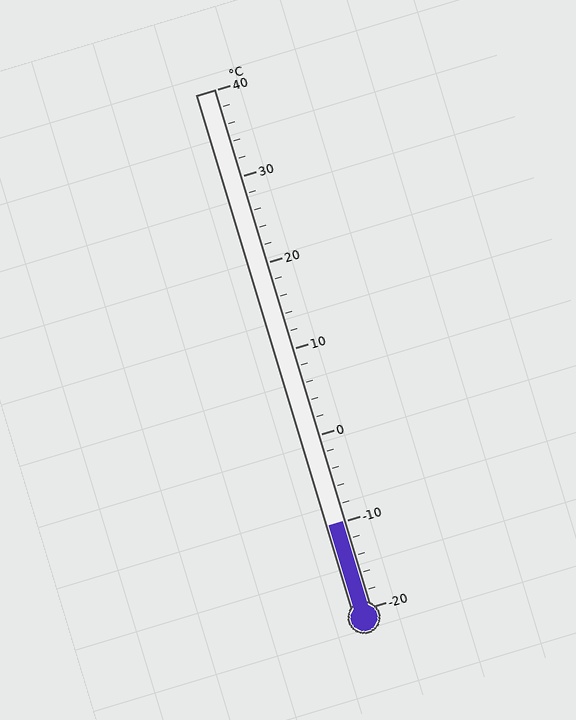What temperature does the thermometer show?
The thermometer shows approximately -10°C.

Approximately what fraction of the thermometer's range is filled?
The thermometer is filled to approximately 15% of its range.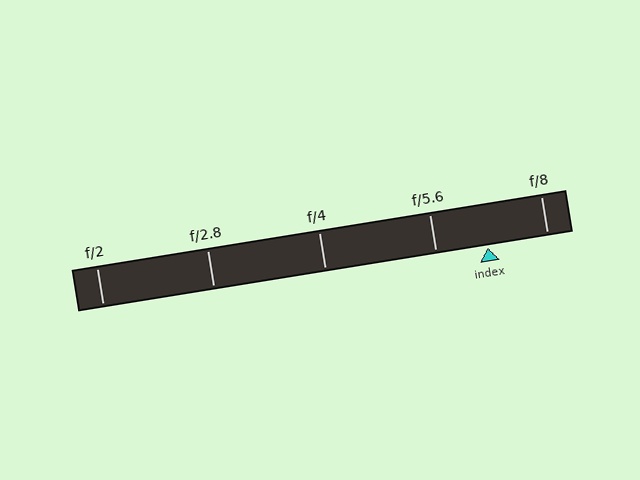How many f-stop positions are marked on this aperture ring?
There are 5 f-stop positions marked.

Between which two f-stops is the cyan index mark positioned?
The index mark is between f/5.6 and f/8.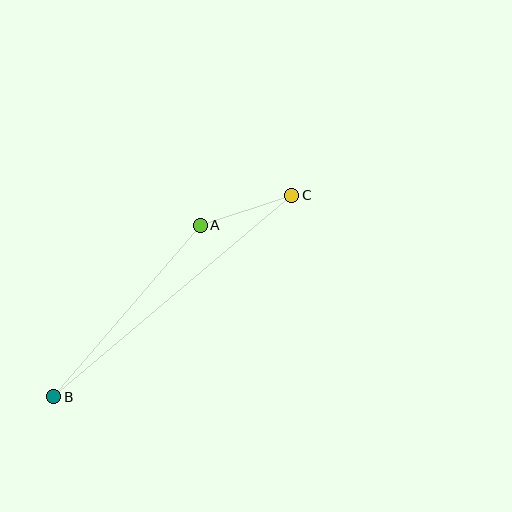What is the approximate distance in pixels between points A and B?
The distance between A and B is approximately 226 pixels.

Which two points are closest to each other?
Points A and C are closest to each other.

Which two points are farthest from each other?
Points B and C are farthest from each other.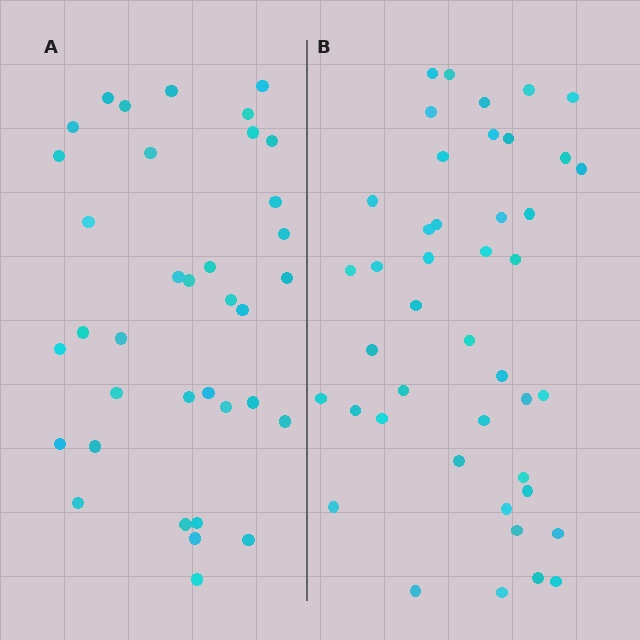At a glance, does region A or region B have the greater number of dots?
Region B (the right region) has more dots.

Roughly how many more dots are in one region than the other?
Region B has roughly 8 or so more dots than region A.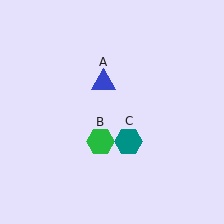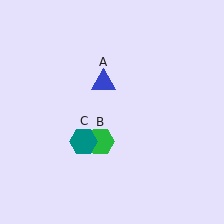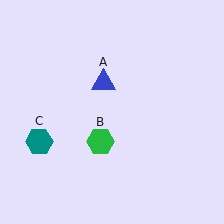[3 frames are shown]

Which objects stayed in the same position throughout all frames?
Blue triangle (object A) and green hexagon (object B) remained stationary.